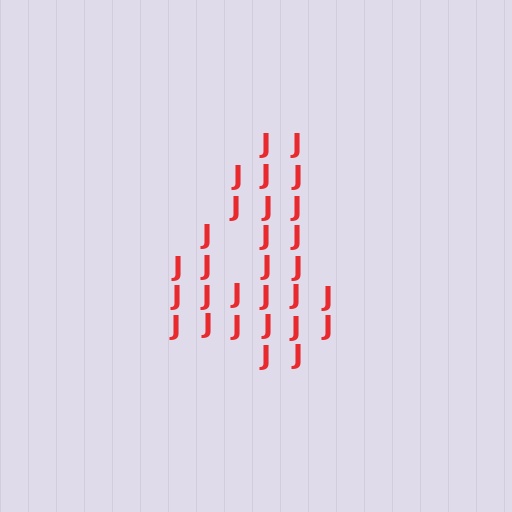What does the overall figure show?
The overall figure shows the digit 4.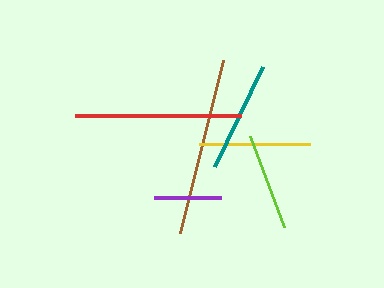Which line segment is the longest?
The brown line is the longest at approximately 178 pixels.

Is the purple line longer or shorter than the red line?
The red line is longer than the purple line.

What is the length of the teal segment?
The teal segment is approximately 111 pixels long.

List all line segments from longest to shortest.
From longest to shortest: brown, red, teal, yellow, lime, purple.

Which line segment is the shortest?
The purple line is the shortest at approximately 68 pixels.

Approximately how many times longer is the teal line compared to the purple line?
The teal line is approximately 1.6 times the length of the purple line.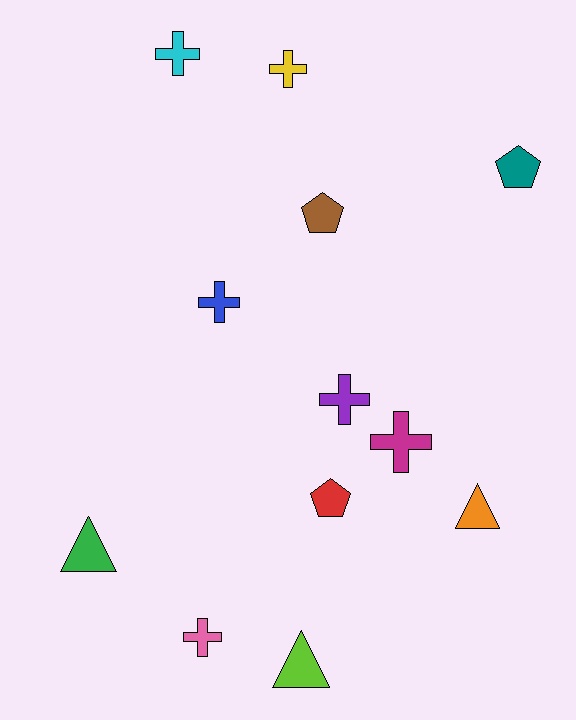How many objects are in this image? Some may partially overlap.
There are 12 objects.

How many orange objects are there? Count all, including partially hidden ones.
There is 1 orange object.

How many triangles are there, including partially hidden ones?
There are 3 triangles.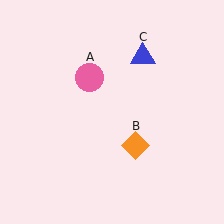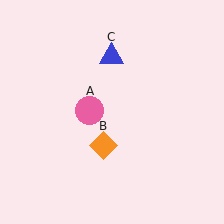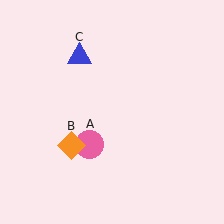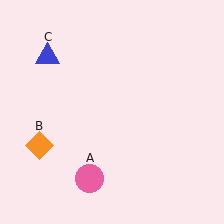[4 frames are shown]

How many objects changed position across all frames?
3 objects changed position: pink circle (object A), orange diamond (object B), blue triangle (object C).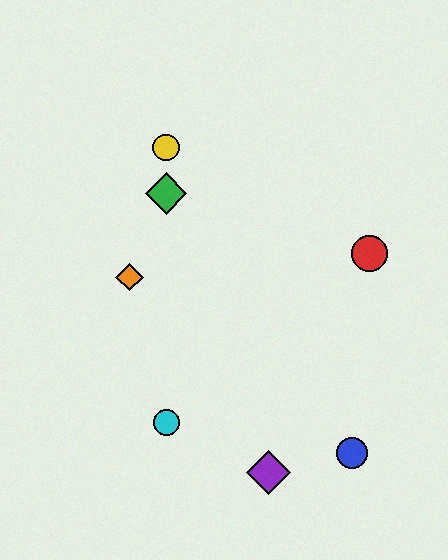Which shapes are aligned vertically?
The green diamond, the yellow circle, the cyan circle are aligned vertically.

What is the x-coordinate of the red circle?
The red circle is at x≈369.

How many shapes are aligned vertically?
3 shapes (the green diamond, the yellow circle, the cyan circle) are aligned vertically.